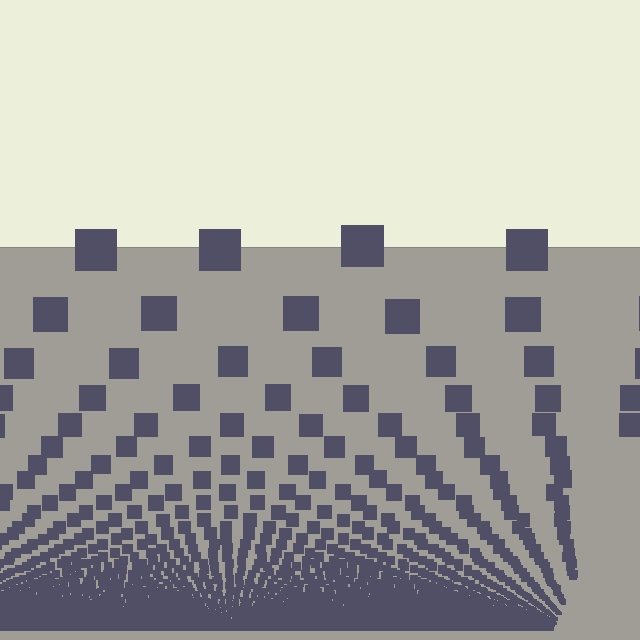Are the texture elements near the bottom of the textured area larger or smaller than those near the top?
Smaller. The gradient is inverted — elements near the bottom are smaller and denser.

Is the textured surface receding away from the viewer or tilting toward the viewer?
The surface appears to tilt toward the viewer. Texture elements get larger and sparser toward the top.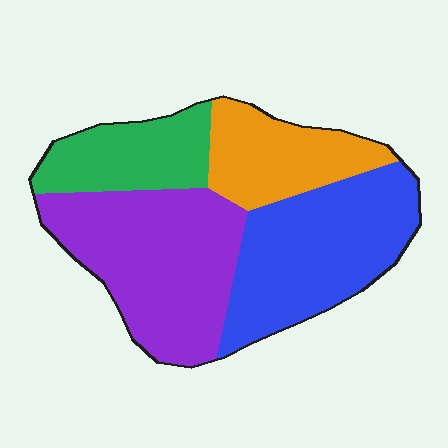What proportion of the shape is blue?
Blue takes up about one third (1/3) of the shape.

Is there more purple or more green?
Purple.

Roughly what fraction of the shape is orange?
Orange takes up about one sixth (1/6) of the shape.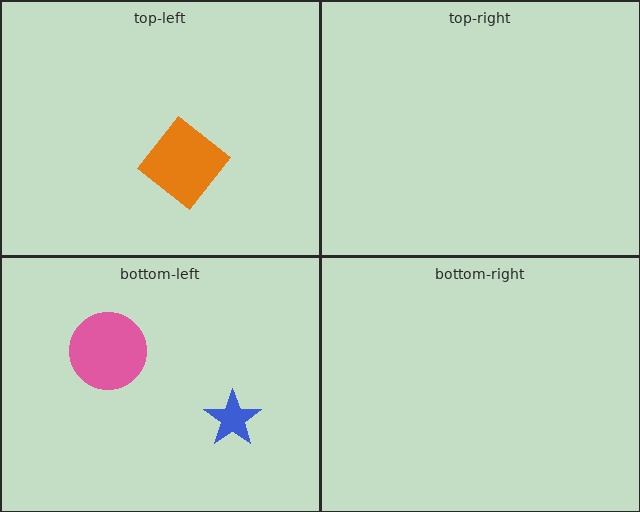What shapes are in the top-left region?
The orange diamond.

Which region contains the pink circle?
The bottom-left region.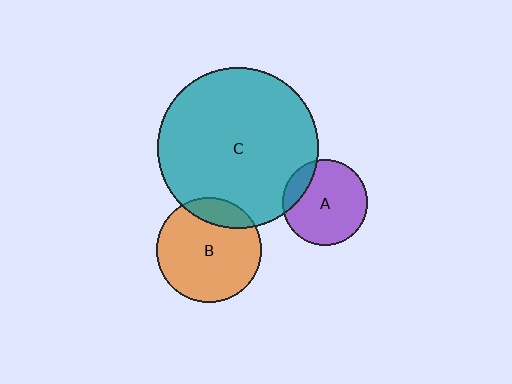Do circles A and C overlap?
Yes.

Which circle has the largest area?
Circle C (teal).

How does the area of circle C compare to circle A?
Approximately 3.6 times.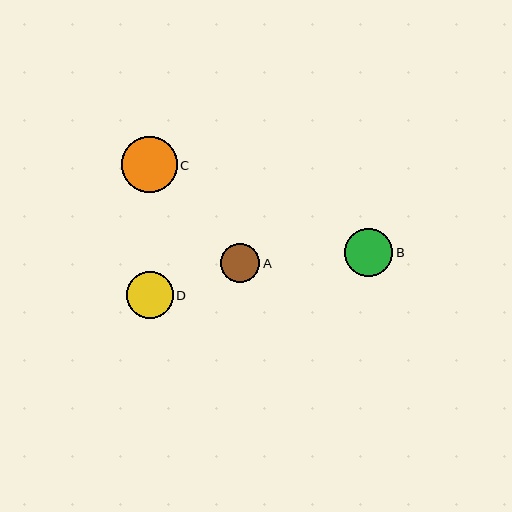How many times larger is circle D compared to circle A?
Circle D is approximately 1.2 times the size of circle A.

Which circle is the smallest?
Circle A is the smallest with a size of approximately 39 pixels.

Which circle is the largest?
Circle C is the largest with a size of approximately 56 pixels.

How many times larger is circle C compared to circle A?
Circle C is approximately 1.4 times the size of circle A.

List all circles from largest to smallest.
From largest to smallest: C, B, D, A.